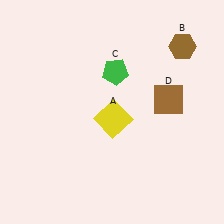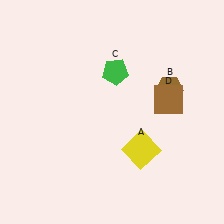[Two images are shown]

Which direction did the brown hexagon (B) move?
The brown hexagon (B) moved down.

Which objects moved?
The objects that moved are: the yellow square (A), the brown hexagon (B).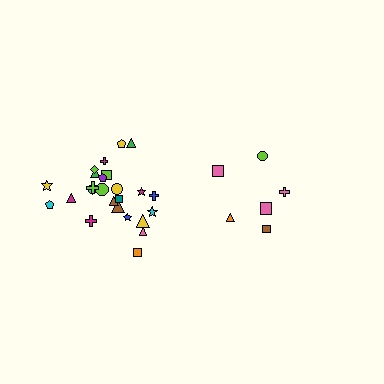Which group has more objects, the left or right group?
The left group.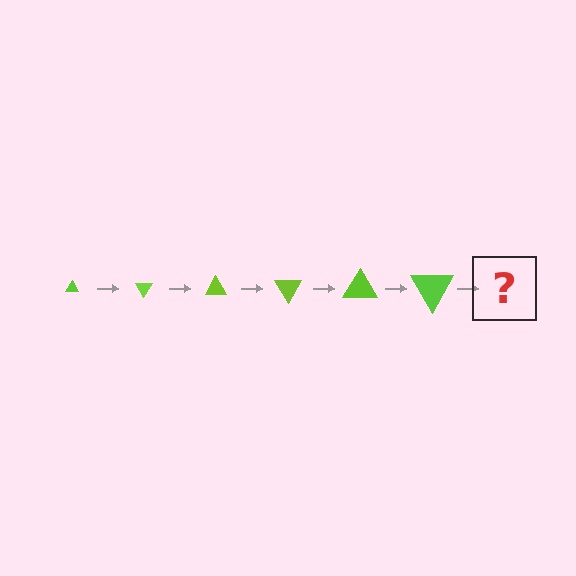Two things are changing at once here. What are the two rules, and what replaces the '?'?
The two rules are that the triangle grows larger each step and it rotates 60 degrees each step. The '?' should be a triangle, larger than the previous one and rotated 360 degrees from the start.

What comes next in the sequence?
The next element should be a triangle, larger than the previous one and rotated 360 degrees from the start.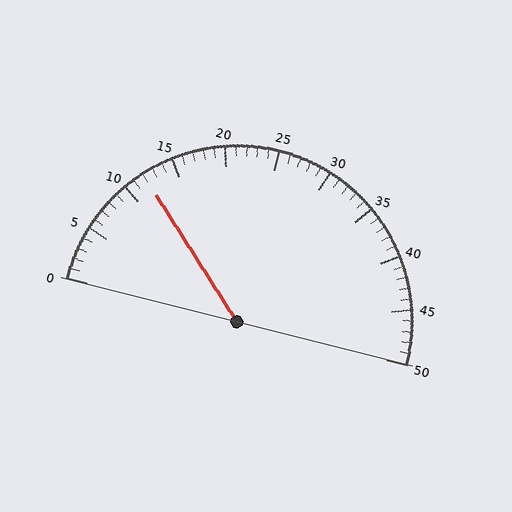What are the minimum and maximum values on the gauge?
The gauge ranges from 0 to 50.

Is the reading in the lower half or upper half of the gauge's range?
The reading is in the lower half of the range (0 to 50).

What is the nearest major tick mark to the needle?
The nearest major tick mark is 10.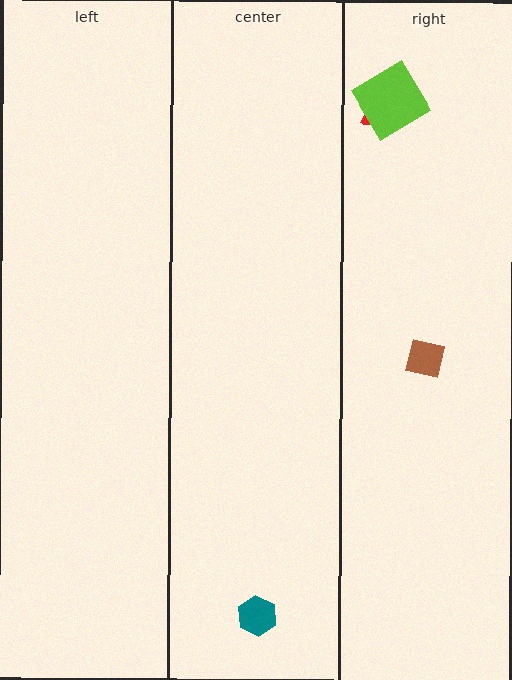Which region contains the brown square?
The right region.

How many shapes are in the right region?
3.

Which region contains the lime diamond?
The right region.